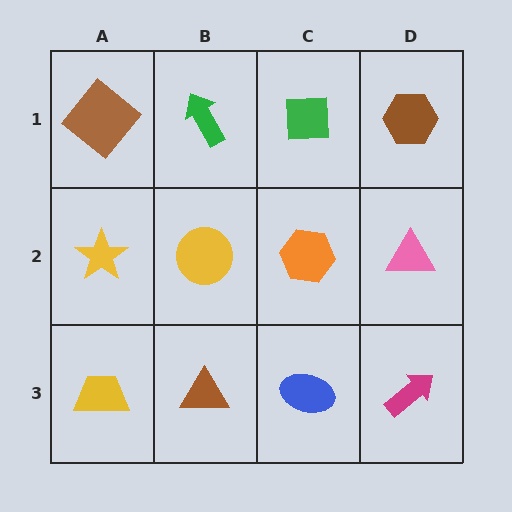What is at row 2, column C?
An orange hexagon.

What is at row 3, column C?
A blue ellipse.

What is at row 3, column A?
A yellow trapezoid.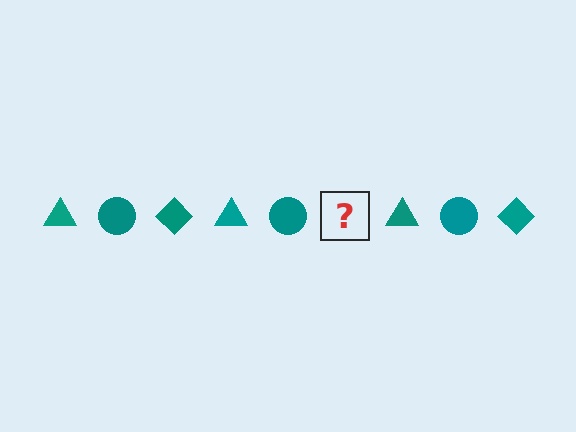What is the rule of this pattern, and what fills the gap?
The rule is that the pattern cycles through triangle, circle, diamond shapes in teal. The gap should be filled with a teal diamond.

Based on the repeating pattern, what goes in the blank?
The blank should be a teal diamond.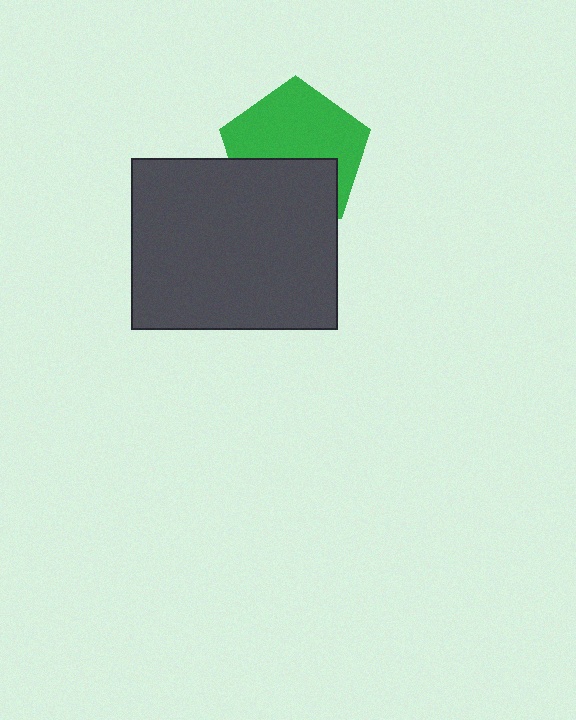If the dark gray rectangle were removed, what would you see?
You would see the complete green pentagon.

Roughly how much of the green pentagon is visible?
About half of it is visible (roughly 59%).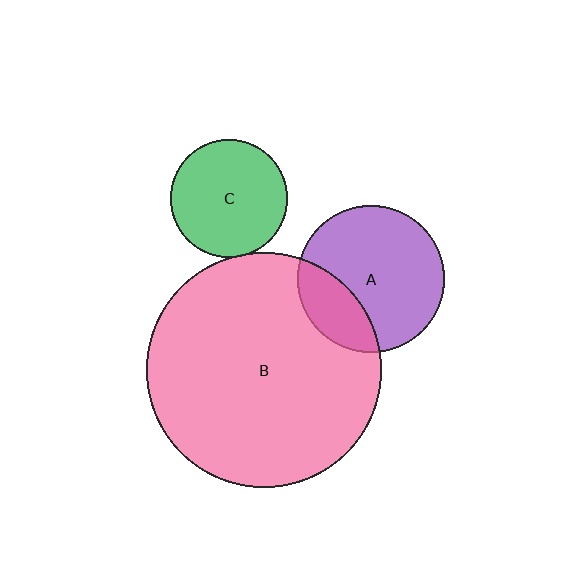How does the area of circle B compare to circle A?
Approximately 2.6 times.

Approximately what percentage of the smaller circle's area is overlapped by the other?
Approximately 25%.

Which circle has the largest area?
Circle B (pink).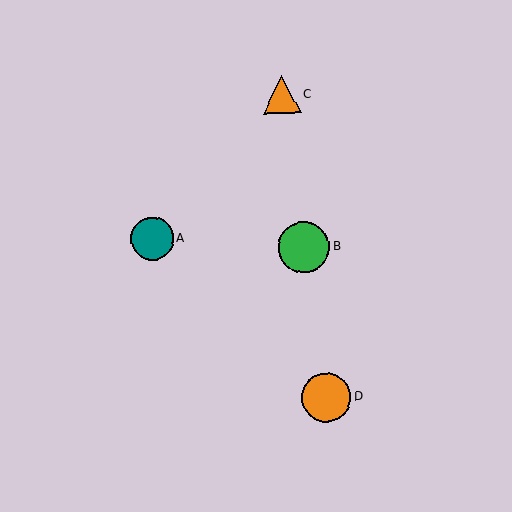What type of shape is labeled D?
Shape D is an orange circle.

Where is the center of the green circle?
The center of the green circle is at (304, 247).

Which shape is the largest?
The green circle (labeled B) is the largest.